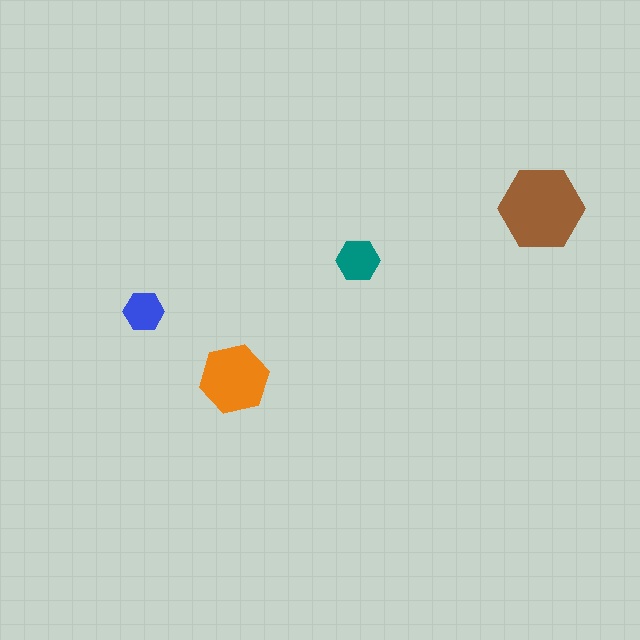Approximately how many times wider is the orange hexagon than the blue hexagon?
About 1.5 times wider.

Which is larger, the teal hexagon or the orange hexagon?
The orange one.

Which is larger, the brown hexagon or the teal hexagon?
The brown one.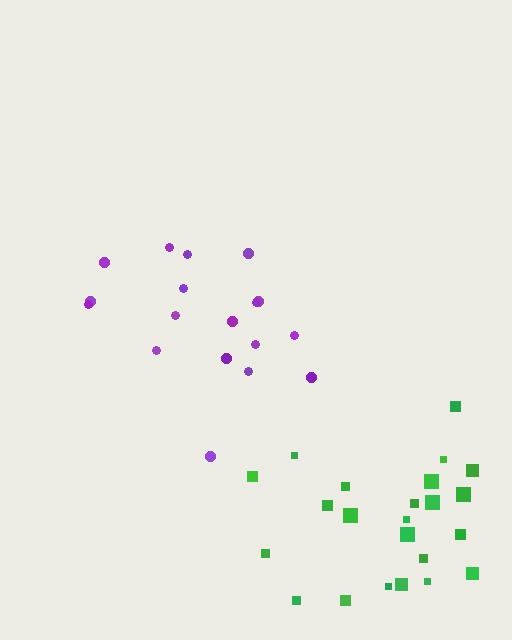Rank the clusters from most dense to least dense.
purple, green.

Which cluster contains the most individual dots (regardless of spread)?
Green (23).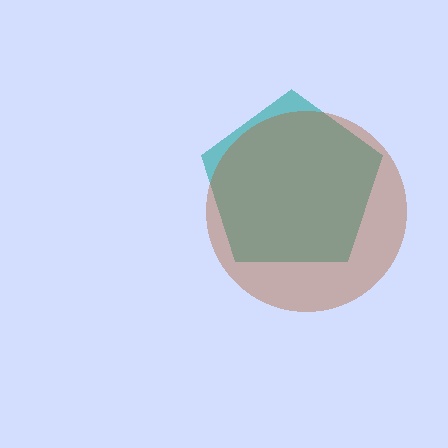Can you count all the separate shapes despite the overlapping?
Yes, there are 2 separate shapes.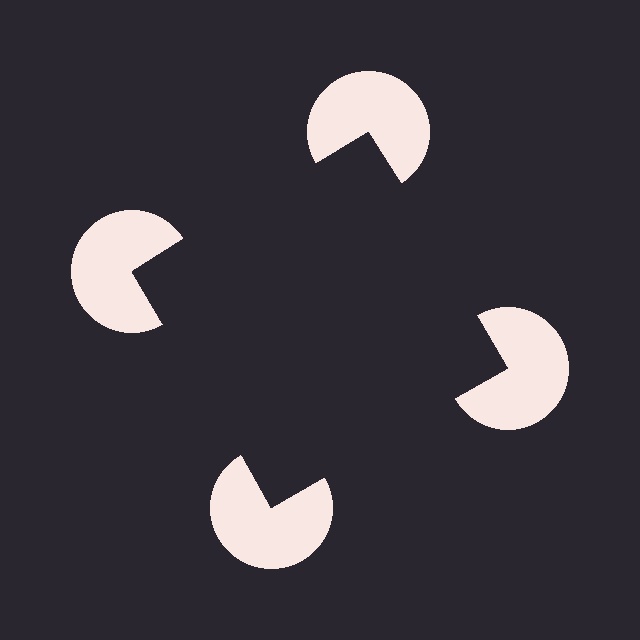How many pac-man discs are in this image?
There are 4 — one at each vertex of the illusory square.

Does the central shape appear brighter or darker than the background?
It typically appears slightly darker than the background, even though no actual brightness change is drawn.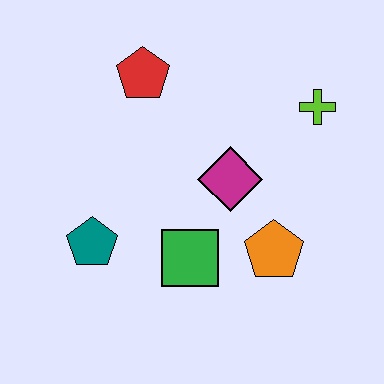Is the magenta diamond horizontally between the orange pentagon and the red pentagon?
Yes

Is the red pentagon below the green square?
No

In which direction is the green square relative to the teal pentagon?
The green square is to the right of the teal pentagon.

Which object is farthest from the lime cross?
The teal pentagon is farthest from the lime cross.